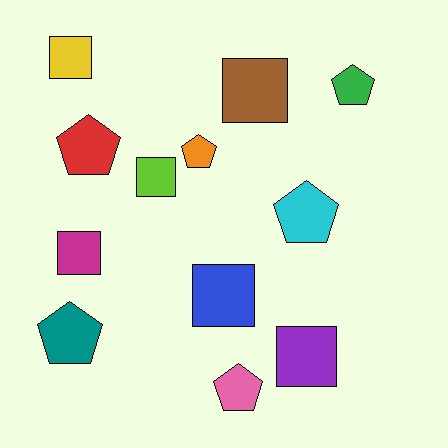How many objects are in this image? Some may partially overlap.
There are 12 objects.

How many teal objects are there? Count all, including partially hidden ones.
There is 1 teal object.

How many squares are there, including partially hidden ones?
There are 6 squares.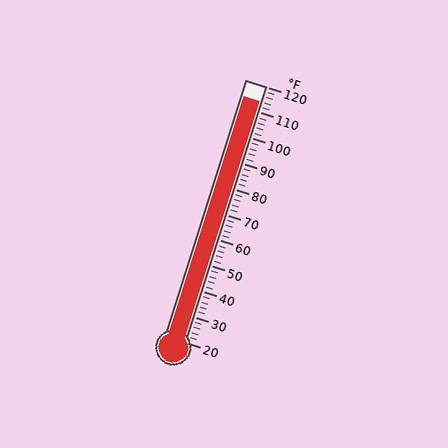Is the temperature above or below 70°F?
The temperature is above 70°F.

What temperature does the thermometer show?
The thermometer shows approximately 114°F.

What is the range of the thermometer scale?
The thermometer scale ranges from 20°F to 120°F.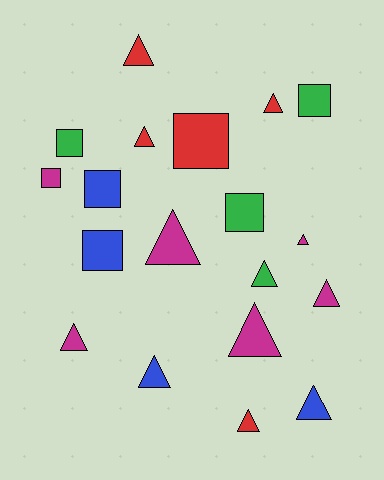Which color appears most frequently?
Magenta, with 6 objects.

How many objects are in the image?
There are 19 objects.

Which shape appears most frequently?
Triangle, with 12 objects.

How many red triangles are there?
There are 4 red triangles.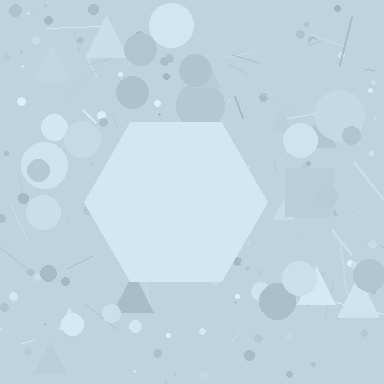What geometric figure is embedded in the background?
A hexagon is embedded in the background.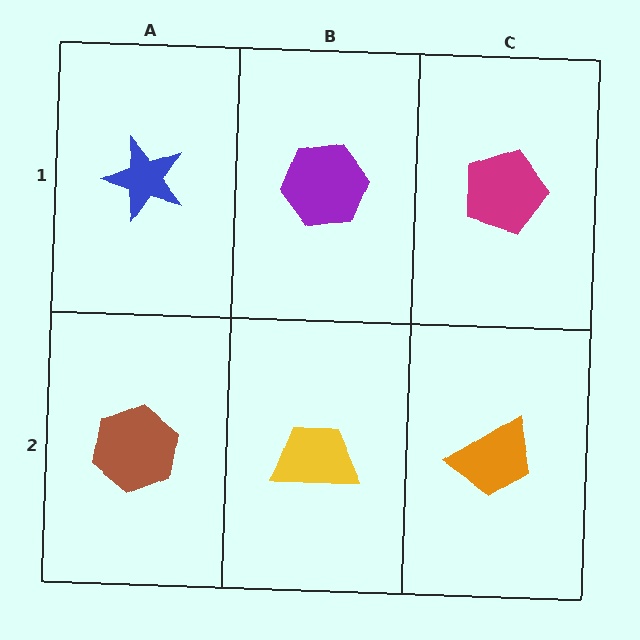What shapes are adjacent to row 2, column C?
A magenta pentagon (row 1, column C), a yellow trapezoid (row 2, column B).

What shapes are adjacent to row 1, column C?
An orange trapezoid (row 2, column C), a purple hexagon (row 1, column B).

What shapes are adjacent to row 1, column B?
A yellow trapezoid (row 2, column B), a blue star (row 1, column A), a magenta pentagon (row 1, column C).